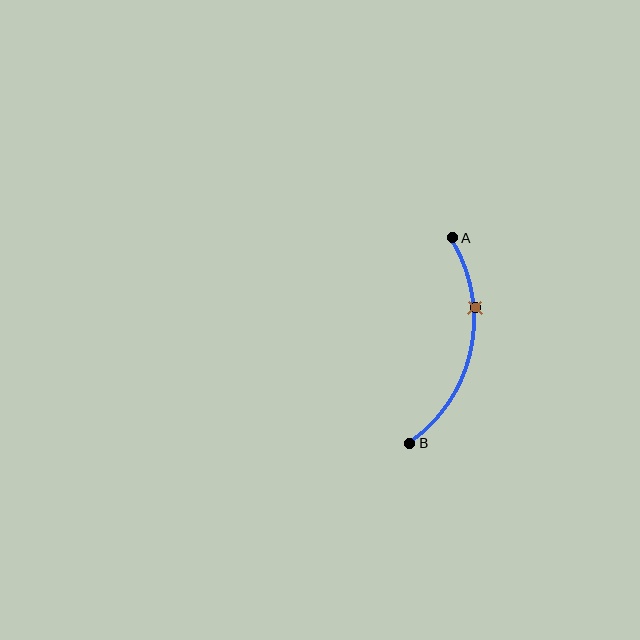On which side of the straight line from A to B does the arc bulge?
The arc bulges to the right of the straight line connecting A and B.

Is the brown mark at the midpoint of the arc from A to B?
No. The brown mark lies on the arc but is closer to endpoint A. The arc midpoint would be at the point on the curve equidistant along the arc from both A and B.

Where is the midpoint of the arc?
The arc midpoint is the point on the curve farthest from the straight line joining A and B. It sits to the right of that line.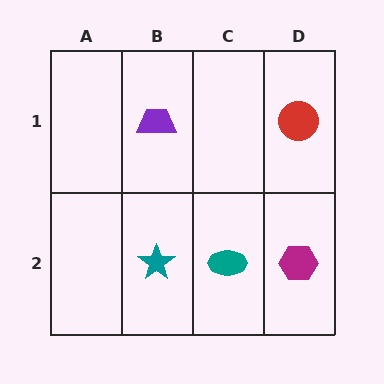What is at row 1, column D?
A red circle.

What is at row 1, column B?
A purple trapezoid.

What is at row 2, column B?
A teal star.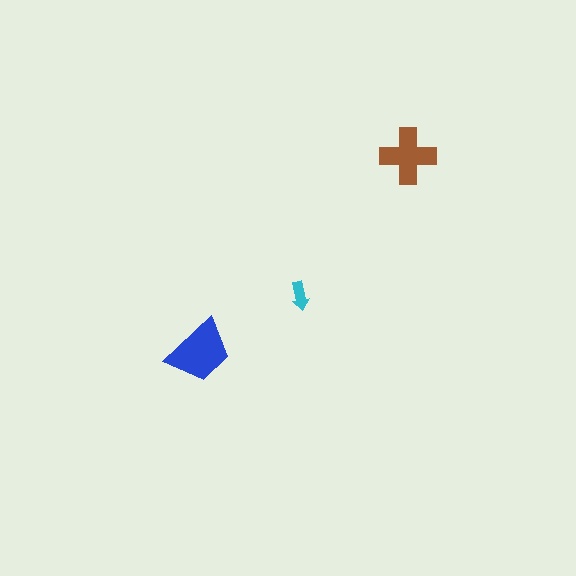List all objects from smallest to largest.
The cyan arrow, the brown cross, the blue trapezoid.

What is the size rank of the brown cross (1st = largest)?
2nd.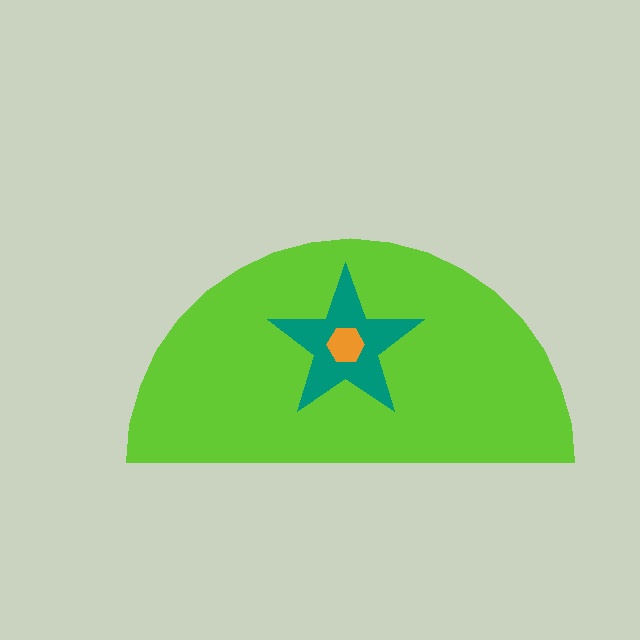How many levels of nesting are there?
3.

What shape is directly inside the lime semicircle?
The teal star.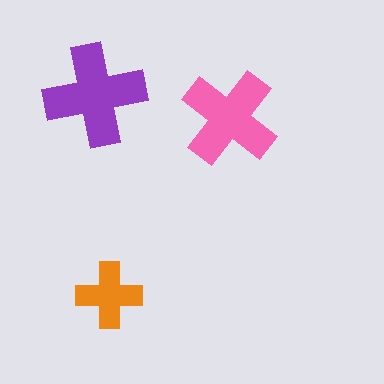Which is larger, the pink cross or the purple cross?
The purple one.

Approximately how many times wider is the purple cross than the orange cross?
About 1.5 times wider.